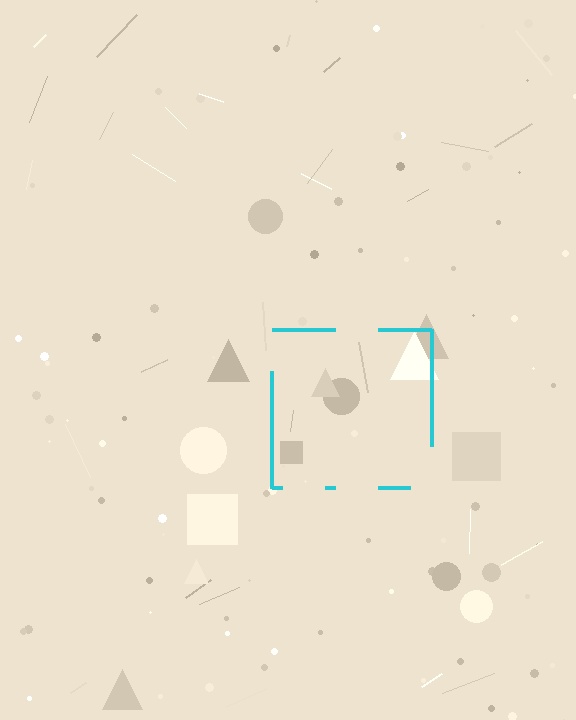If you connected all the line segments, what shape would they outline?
They would outline a square.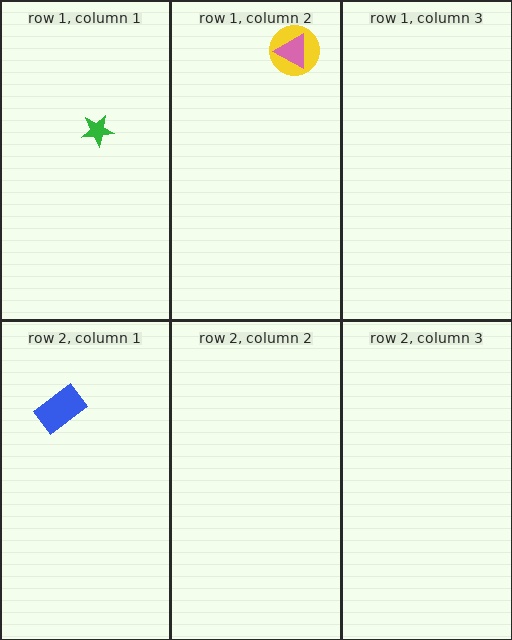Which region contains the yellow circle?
The row 1, column 2 region.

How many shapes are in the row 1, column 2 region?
2.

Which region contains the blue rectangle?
The row 2, column 1 region.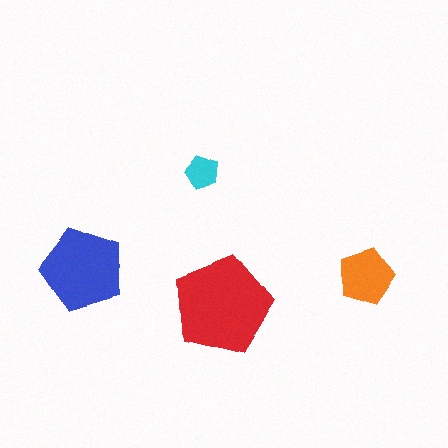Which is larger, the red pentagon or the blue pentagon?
The red one.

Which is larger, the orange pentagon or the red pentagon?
The red one.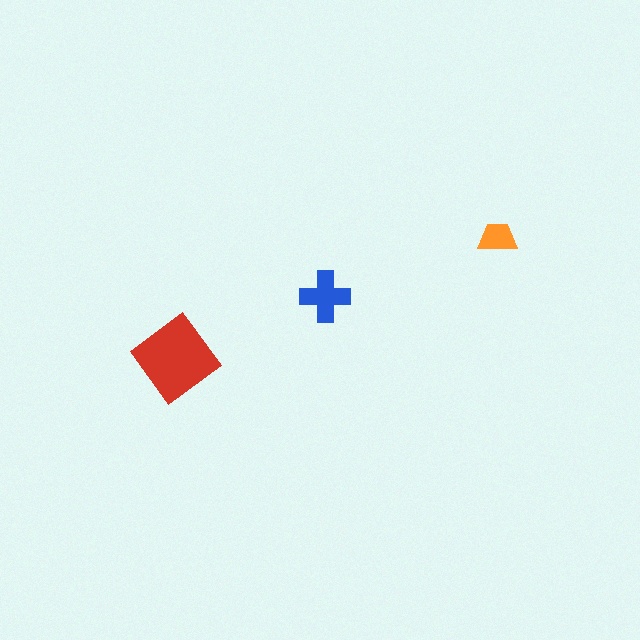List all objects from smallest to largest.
The orange trapezoid, the blue cross, the red diamond.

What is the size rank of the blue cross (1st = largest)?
2nd.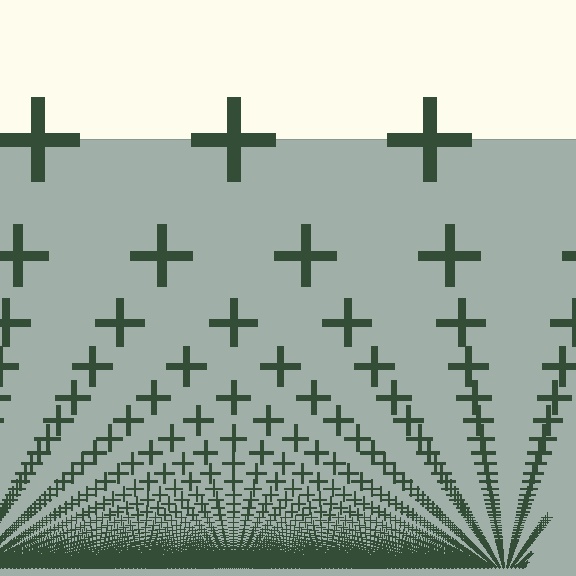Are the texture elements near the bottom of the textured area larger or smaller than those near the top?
Smaller. The gradient is inverted — elements near the bottom are smaller and denser.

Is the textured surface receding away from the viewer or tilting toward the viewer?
The surface appears to tilt toward the viewer. Texture elements get larger and sparser toward the top.